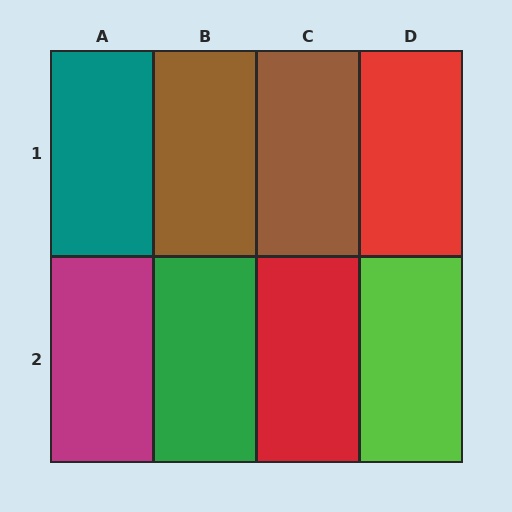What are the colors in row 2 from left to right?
Magenta, green, red, lime.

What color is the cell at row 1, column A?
Teal.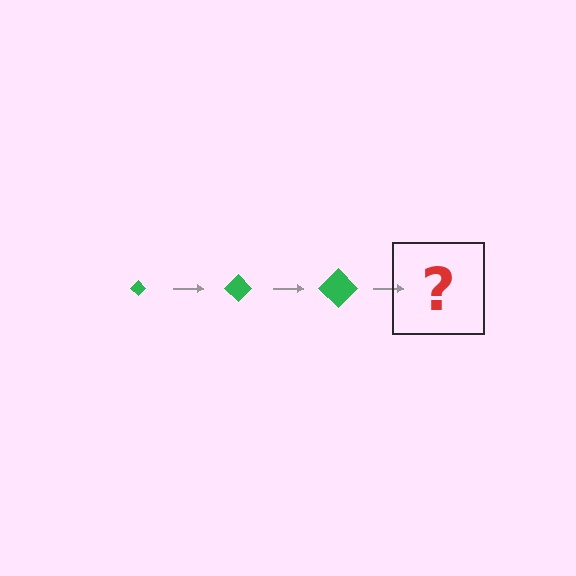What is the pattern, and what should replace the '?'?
The pattern is that the diamond gets progressively larger each step. The '?' should be a green diamond, larger than the previous one.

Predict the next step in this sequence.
The next step is a green diamond, larger than the previous one.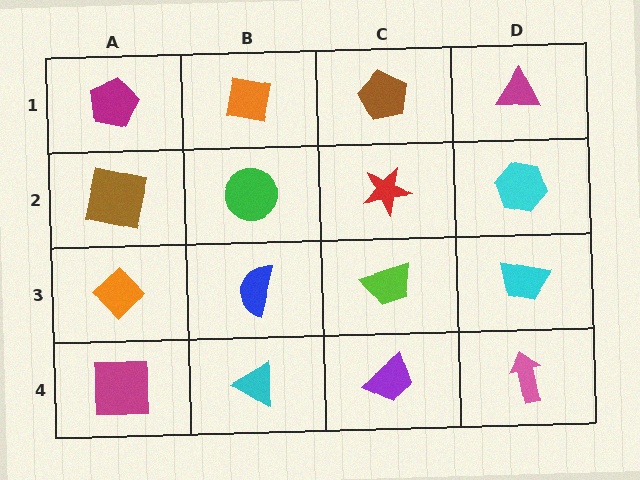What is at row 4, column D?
A pink arrow.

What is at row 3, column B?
A blue semicircle.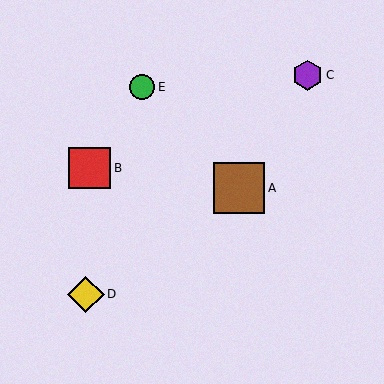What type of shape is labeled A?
Shape A is a brown square.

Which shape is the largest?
The brown square (labeled A) is the largest.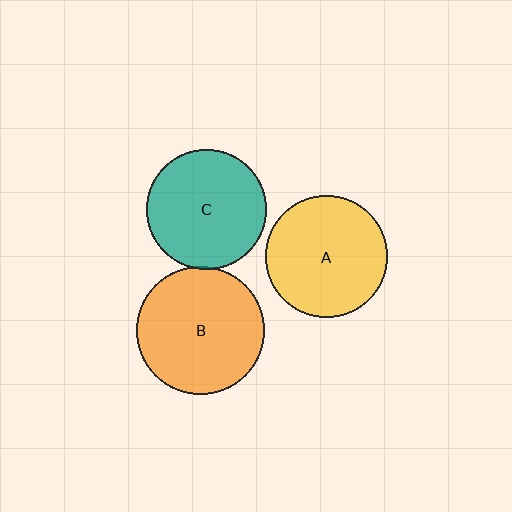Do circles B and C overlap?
Yes.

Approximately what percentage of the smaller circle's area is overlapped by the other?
Approximately 5%.